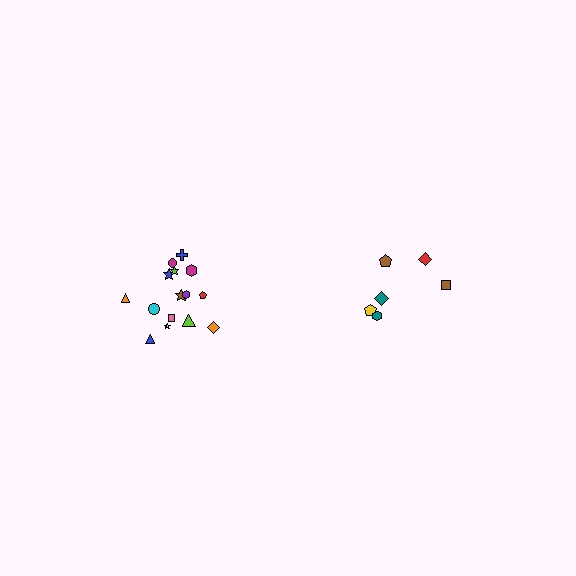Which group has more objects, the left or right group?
The left group.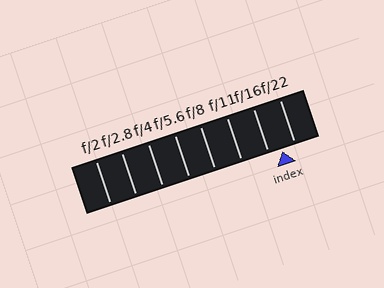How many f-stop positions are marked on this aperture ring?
There are 8 f-stop positions marked.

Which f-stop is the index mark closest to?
The index mark is closest to f/22.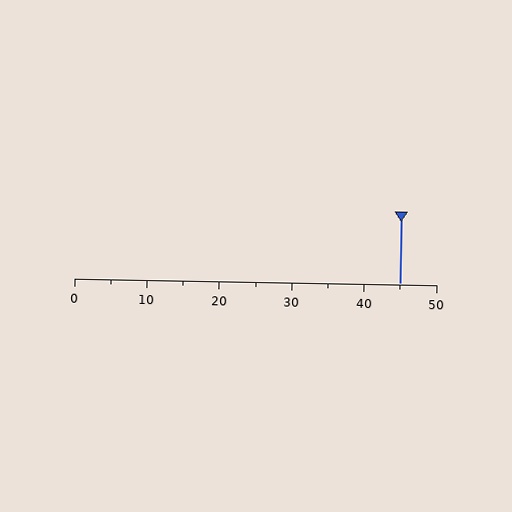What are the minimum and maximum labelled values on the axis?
The axis runs from 0 to 50.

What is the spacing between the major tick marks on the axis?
The major ticks are spaced 10 apart.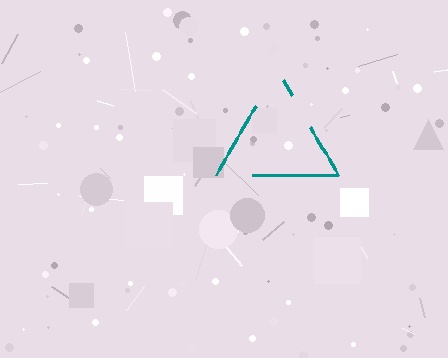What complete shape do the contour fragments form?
The contour fragments form a triangle.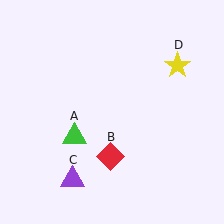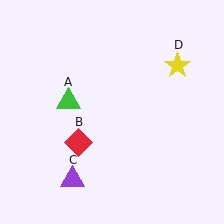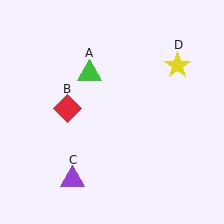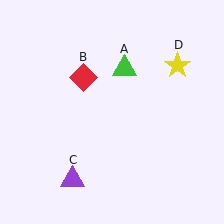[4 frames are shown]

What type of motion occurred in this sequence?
The green triangle (object A), red diamond (object B) rotated clockwise around the center of the scene.